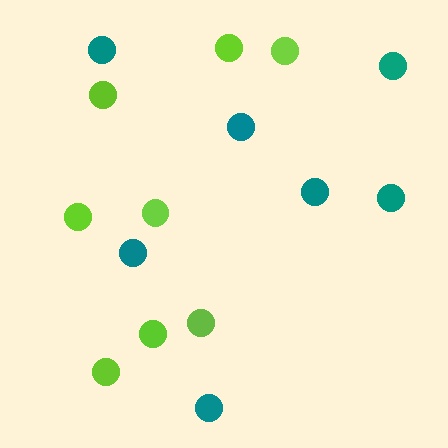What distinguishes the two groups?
There are 2 groups: one group of lime circles (8) and one group of teal circles (7).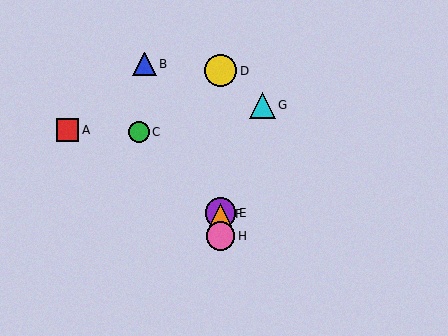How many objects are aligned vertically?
4 objects (D, E, F, H) are aligned vertically.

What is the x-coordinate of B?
Object B is at x≈144.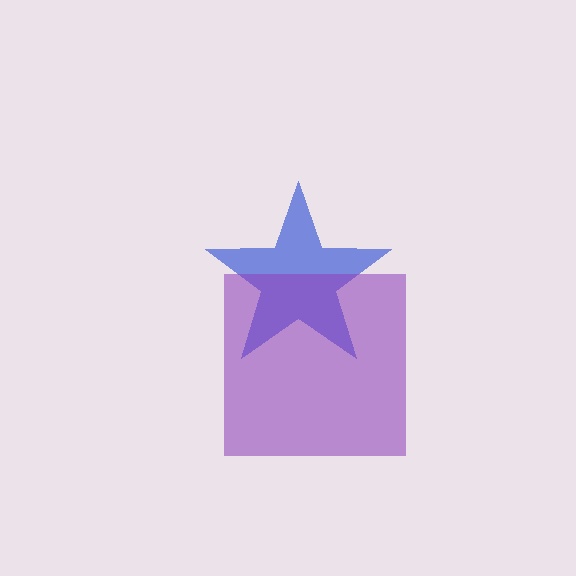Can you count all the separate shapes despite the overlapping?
Yes, there are 2 separate shapes.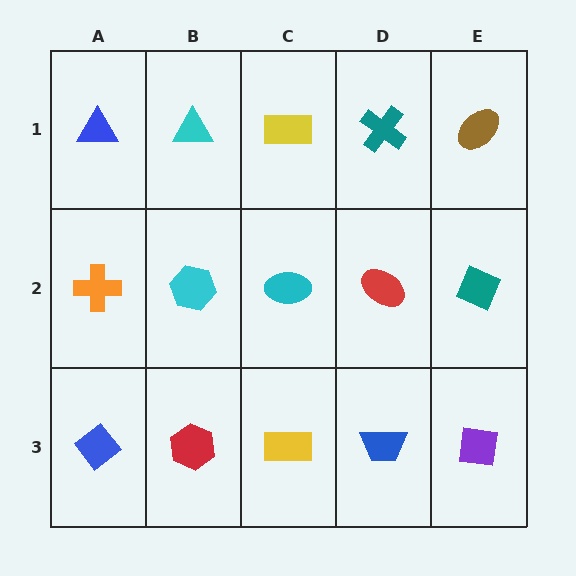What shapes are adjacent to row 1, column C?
A cyan ellipse (row 2, column C), a cyan triangle (row 1, column B), a teal cross (row 1, column D).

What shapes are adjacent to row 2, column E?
A brown ellipse (row 1, column E), a purple square (row 3, column E), a red ellipse (row 2, column D).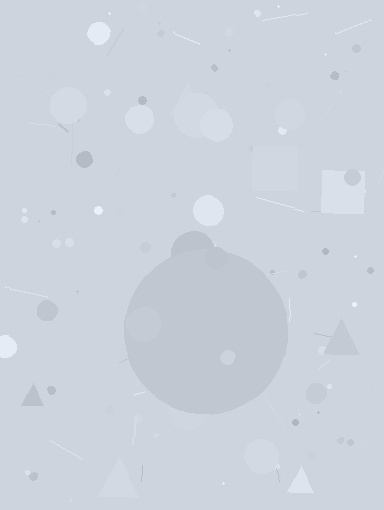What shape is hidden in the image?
A circle is hidden in the image.